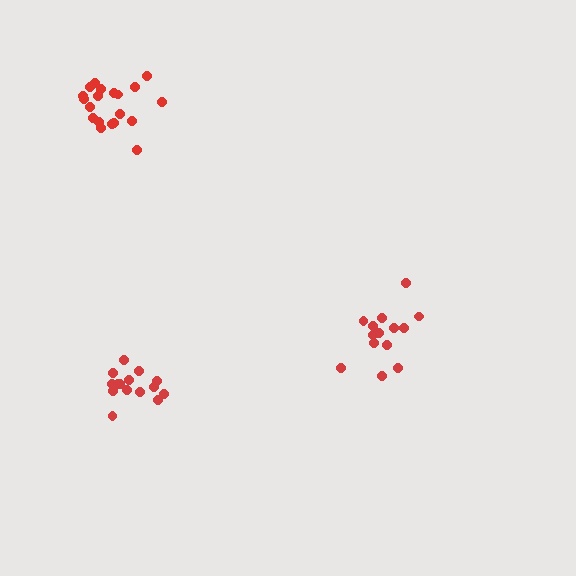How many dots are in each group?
Group 1: 14 dots, Group 2: 15 dots, Group 3: 20 dots (49 total).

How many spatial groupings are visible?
There are 3 spatial groupings.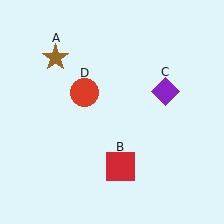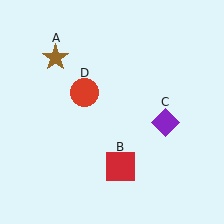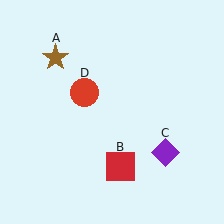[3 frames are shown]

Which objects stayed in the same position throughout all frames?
Brown star (object A) and red square (object B) and red circle (object D) remained stationary.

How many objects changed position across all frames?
1 object changed position: purple diamond (object C).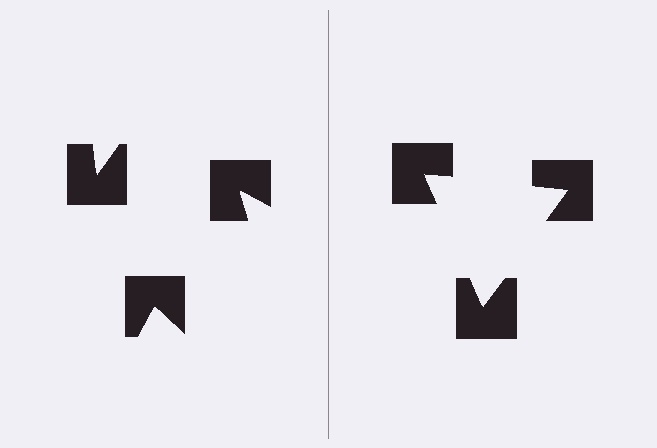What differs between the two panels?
The notched squares are positioned identically on both sides; only the wedge orientations differ. On the right they align to a triangle; on the left they are misaligned.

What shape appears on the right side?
An illusory triangle.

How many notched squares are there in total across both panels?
6 — 3 on each side.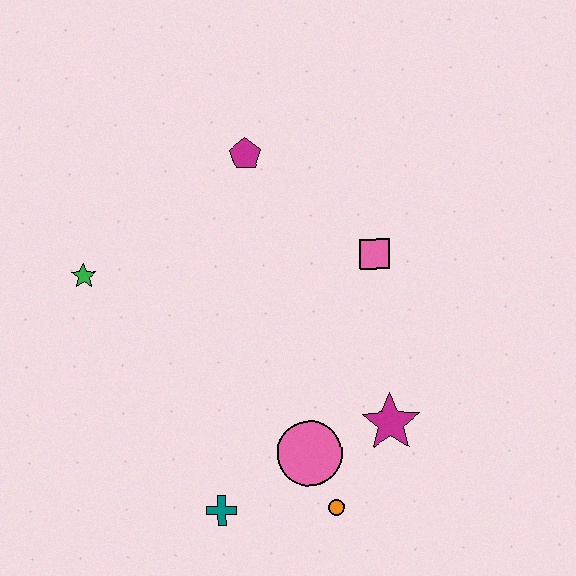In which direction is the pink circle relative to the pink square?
The pink circle is below the pink square.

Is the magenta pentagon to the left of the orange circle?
Yes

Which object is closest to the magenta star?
The pink circle is closest to the magenta star.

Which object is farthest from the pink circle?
The magenta pentagon is farthest from the pink circle.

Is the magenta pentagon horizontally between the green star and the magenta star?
Yes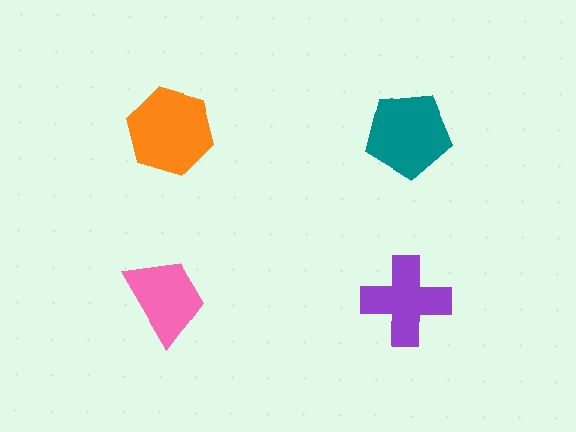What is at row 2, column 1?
A pink trapezoid.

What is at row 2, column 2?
A purple cross.